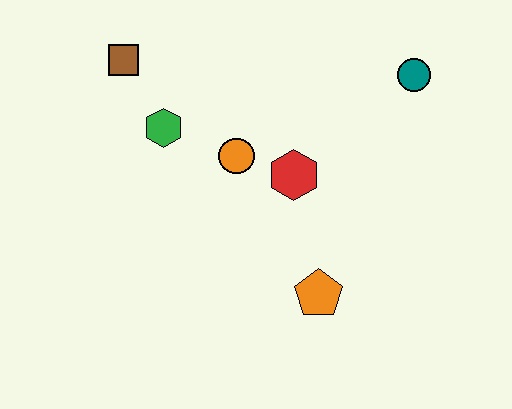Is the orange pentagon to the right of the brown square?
Yes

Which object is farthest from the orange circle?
The teal circle is farthest from the orange circle.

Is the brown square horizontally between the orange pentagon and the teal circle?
No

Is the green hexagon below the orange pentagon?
No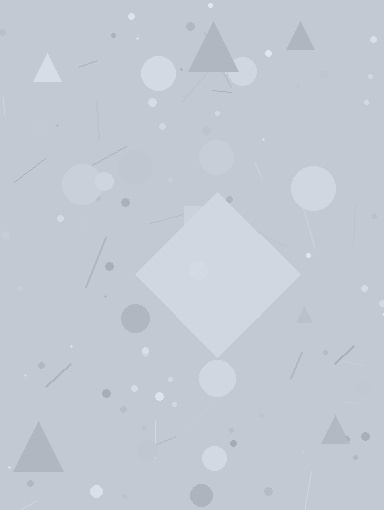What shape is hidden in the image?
A diamond is hidden in the image.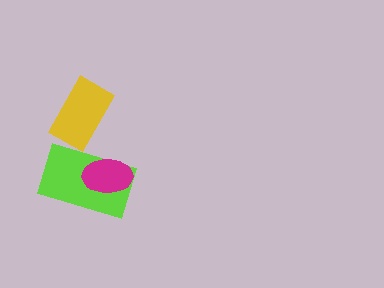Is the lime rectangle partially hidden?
Yes, it is partially covered by another shape.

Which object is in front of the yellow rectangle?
The lime rectangle is in front of the yellow rectangle.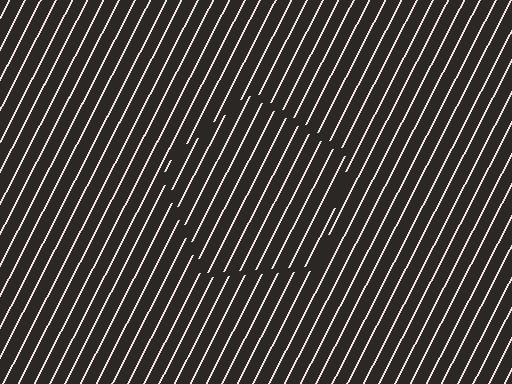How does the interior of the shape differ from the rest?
The interior of the shape contains the same grating, shifted by half a period — the contour is defined by the phase discontinuity where line-ends from the inner and outer gratings abut.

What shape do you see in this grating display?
An illusory pentagon. The interior of the shape contains the same grating, shifted by half a period — the contour is defined by the phase discontinuity where line-ends from the inner and outer gratings abut.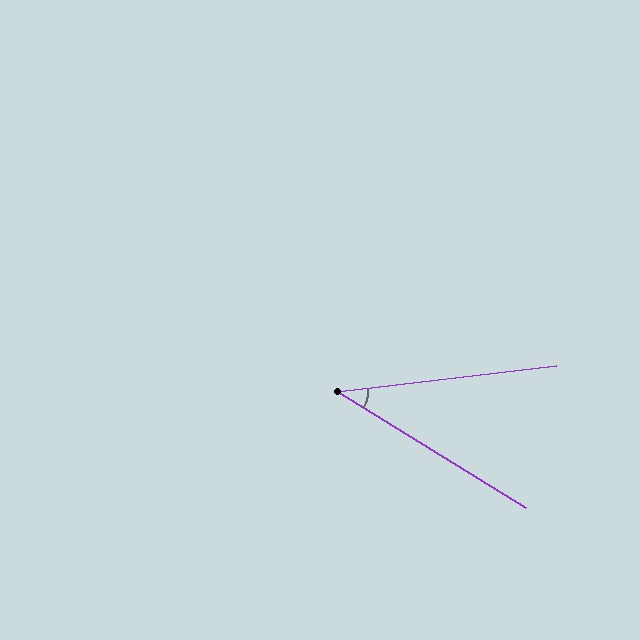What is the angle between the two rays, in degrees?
Approximately 39 degrees.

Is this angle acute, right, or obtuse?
It is acute.